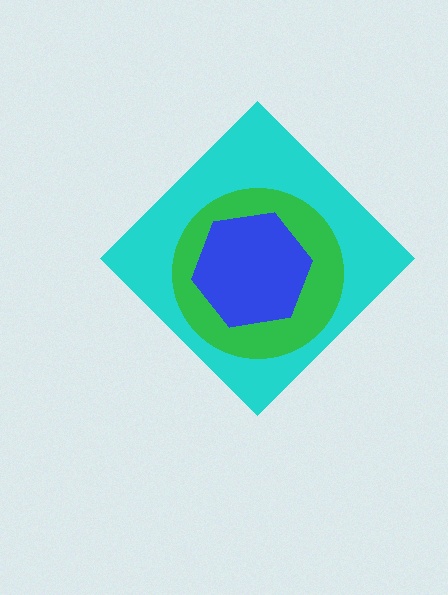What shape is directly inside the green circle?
The blue hexagon.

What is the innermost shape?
The blue hexagon.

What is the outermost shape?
The cyan diamond.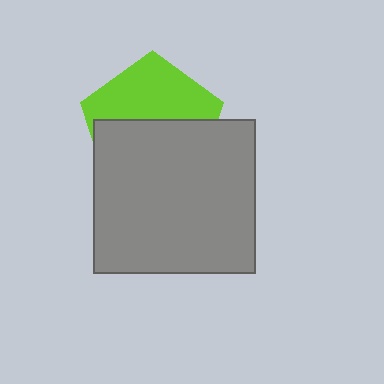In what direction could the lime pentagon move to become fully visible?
The lime pentagon could move up. That would shift it out from behind the gray rectangle entirely.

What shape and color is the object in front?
The object in front is a gray rectangle.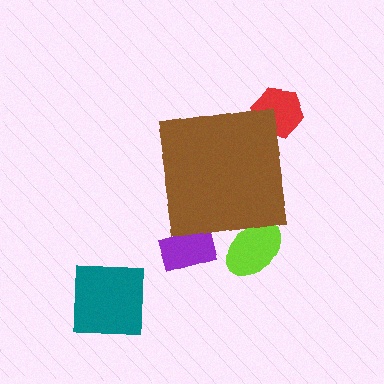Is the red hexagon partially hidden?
Yes, the red hexagon is partially hidden behind the brown square.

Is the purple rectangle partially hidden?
Yes, the purple rectangle is partially hidden behind the brown square.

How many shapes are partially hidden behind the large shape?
3 shapes are partially hidden.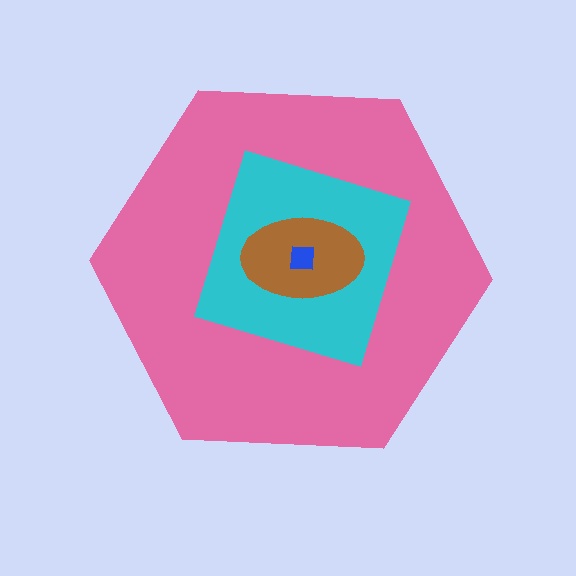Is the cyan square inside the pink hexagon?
Yes.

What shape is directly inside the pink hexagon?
The cyan square.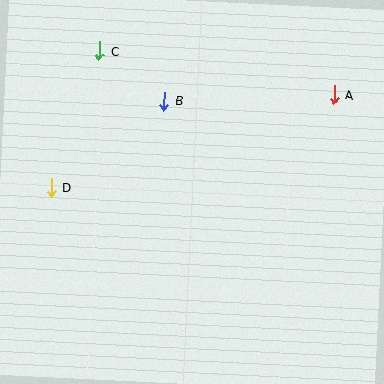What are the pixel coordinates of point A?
Point A is at (334, 95).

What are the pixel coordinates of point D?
Point D is at (51, 187).